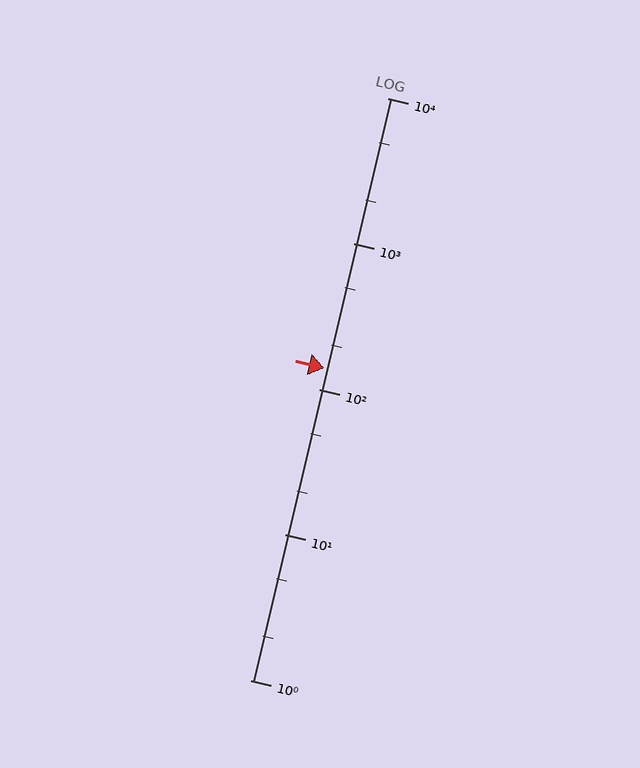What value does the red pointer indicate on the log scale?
The pointer indicates approximately 140.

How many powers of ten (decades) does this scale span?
The scale spans 4 decades, from 1 to 10000.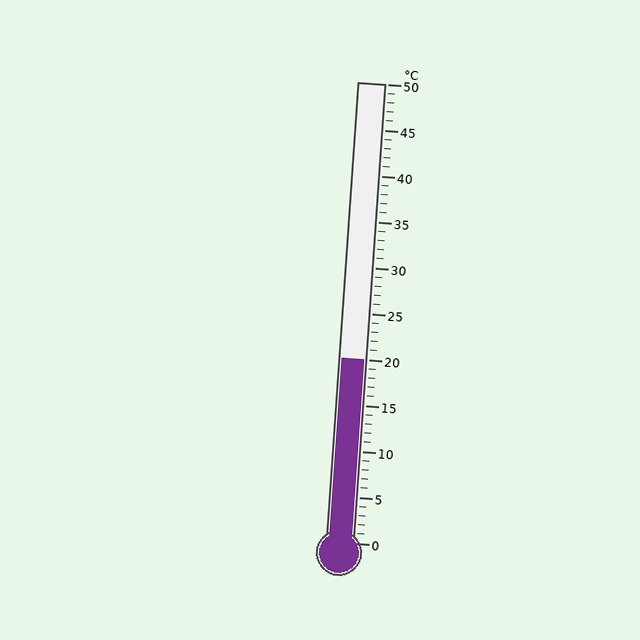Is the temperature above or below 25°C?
The temperature is below 25°C.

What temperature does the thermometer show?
The thermometer shows approximately 20°C.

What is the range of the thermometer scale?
The thermometer scale ranges from 0°C to 50°C.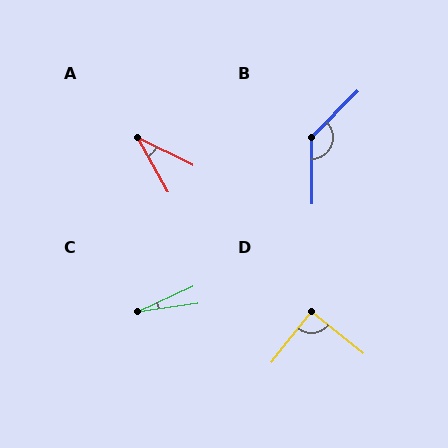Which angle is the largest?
B, at approximately 134 degrees.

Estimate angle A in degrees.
Approximately 35 degrees.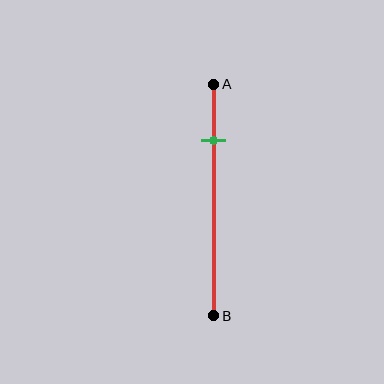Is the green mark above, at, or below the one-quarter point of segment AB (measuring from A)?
The green mark is approximately at the one-quarter point of segment AB.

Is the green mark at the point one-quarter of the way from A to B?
Yes, the mark is approximately at the one-quarter point.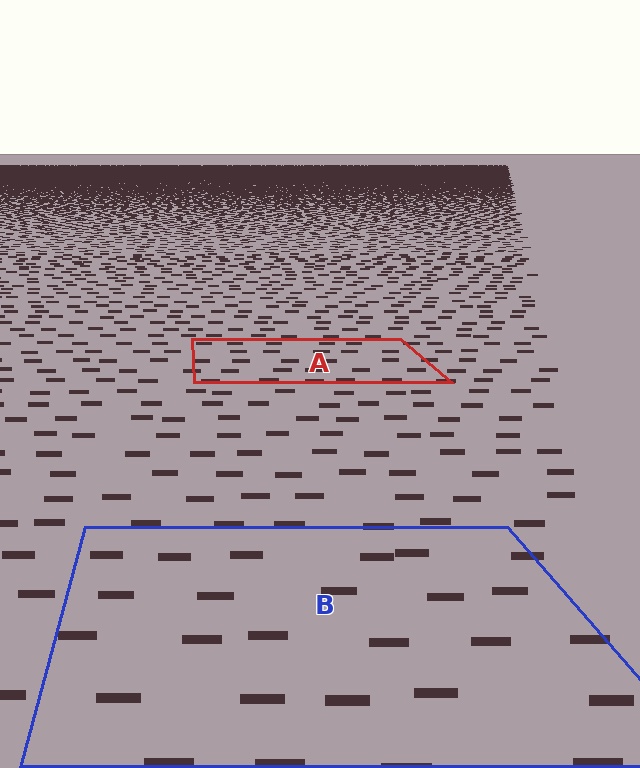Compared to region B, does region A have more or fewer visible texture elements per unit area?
Region A has more texture elements per unit area — they are packed more densely because it is farther away.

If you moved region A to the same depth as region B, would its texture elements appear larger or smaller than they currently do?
They would appear larger. At a closer depth, the same texture elements are projected at a bigger on-screen size.